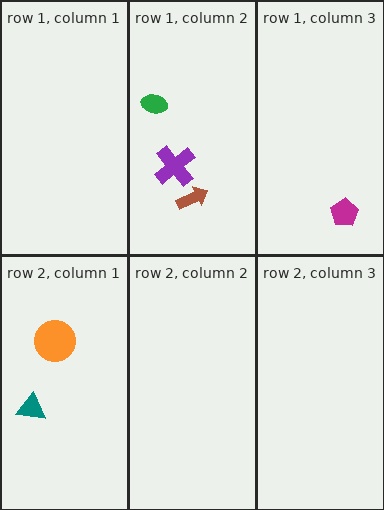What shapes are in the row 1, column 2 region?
The green ellipse, the purple cross, the brown arrow.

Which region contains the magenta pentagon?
The row 1, column 3 region.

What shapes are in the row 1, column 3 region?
The magenta pentagon.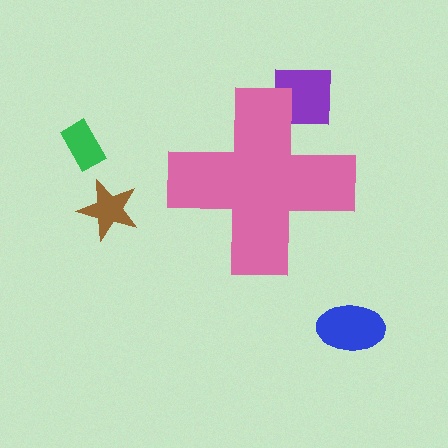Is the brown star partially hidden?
No, the brown star is fully visible.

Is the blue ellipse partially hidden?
No, the blue ellipse is fully visible.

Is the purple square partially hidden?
Yes, the purple square is partially hidden behind the pink cross.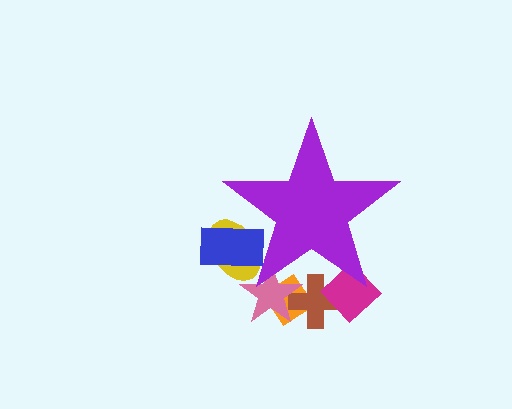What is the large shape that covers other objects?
A purple star.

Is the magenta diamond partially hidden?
Yes, the magenta diamond is partially hidden behind the purple star.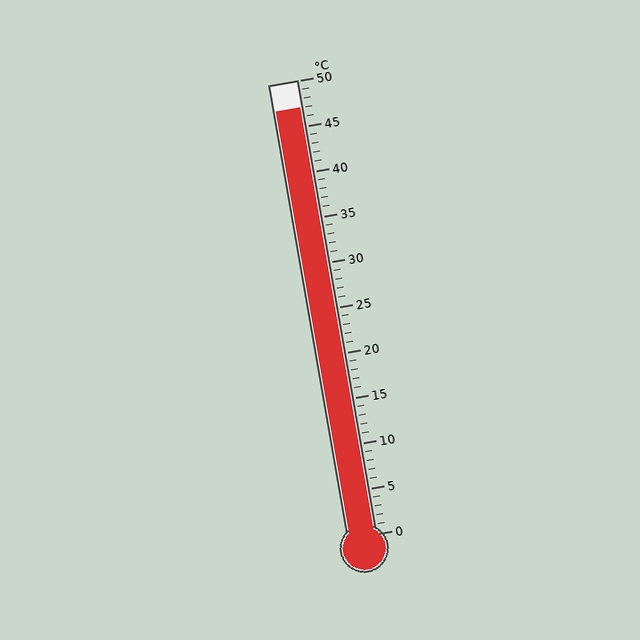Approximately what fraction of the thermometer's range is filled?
The thermometer is filled to approximately 95% of its range.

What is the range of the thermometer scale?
The thermometer scale ranges from 0°C to 50°C.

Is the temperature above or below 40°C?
The temperature is above 40°C.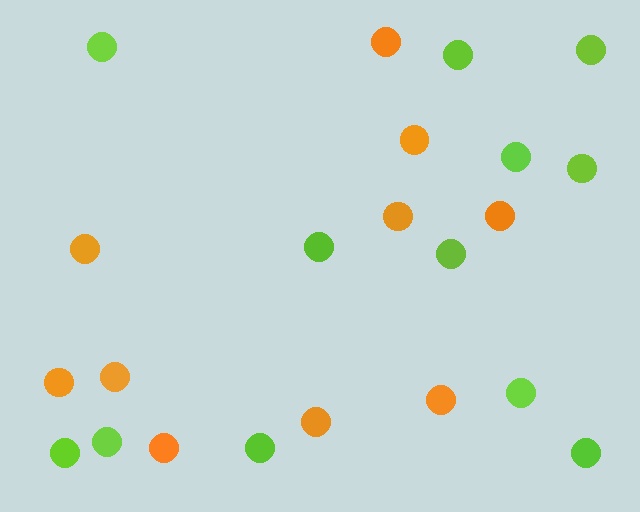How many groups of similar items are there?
There are 2 groups: one group of orange circles (10) and one group of lime circles (12).